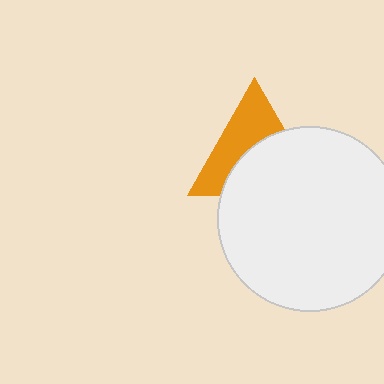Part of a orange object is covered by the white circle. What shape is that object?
It is a triangle.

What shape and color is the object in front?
The object in front is a white circle.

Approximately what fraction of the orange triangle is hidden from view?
Roughly 52% of the orange triangle is hidden behind the white circle.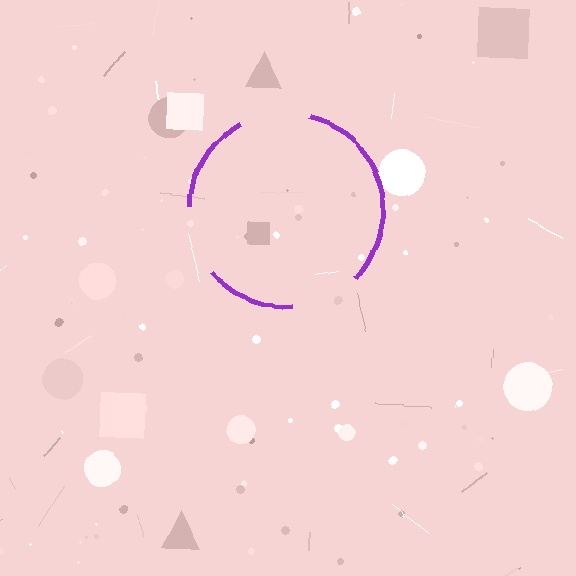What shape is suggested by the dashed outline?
The dashed outline suggests a circle.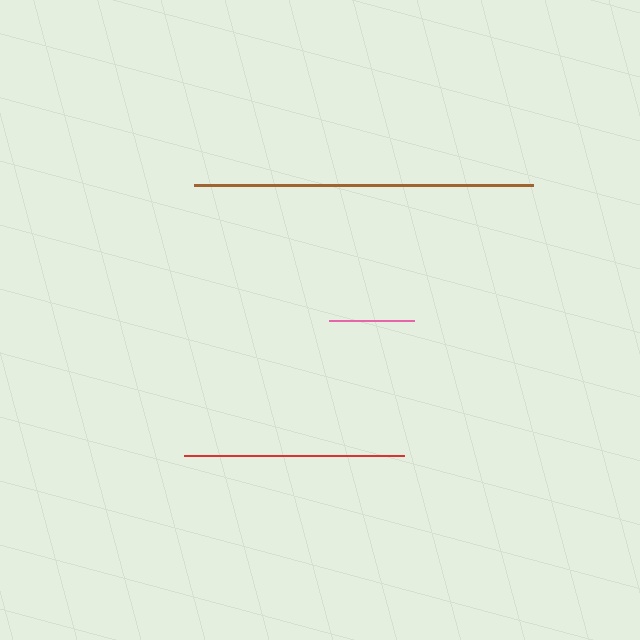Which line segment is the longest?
The brown line is the longest at approximately 339 pixels.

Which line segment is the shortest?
The pink line is the shortest at approximately 85 pixels.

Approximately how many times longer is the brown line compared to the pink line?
The brown line is approximately 4.0 times the length of the pink line.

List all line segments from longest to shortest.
From longest to shortest: brown, red, pink.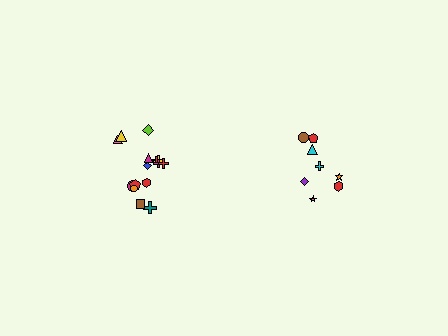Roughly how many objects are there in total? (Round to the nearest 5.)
Roughly 25 objects in total.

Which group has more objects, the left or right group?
The left group.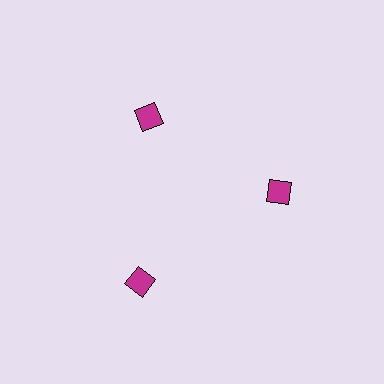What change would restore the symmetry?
The symmetry would be restored by moving it inward, back onto the ring so that all 3 squares sit at equal angles and equal distance from the center.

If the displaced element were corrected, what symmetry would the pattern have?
It would have 3-fold rotational symmetry — the pattern would map onto itself every 120 degrees.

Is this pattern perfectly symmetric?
No. The 3 magenta squares are arranged in a ring, but one element near the 7 o'clock position is pushed outward from the center, breaking the 3-fold rotational symmetry.